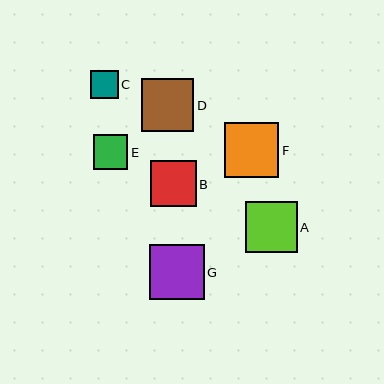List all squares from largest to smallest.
From largest to smallest: F, G, D, A, B, E, C.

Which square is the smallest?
Square C is the smallest with a size of approximately 28 pixels.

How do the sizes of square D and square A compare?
Square D and square A are approximately the same size.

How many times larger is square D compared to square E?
Square D is approximately 1.5 times the size of square E.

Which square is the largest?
Square F is the largest with a size of approximately 55 pixels.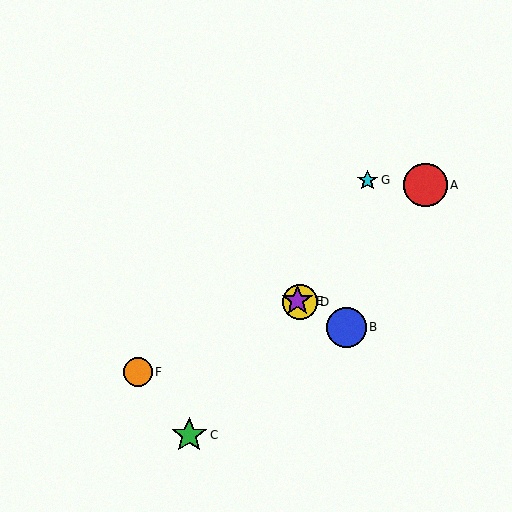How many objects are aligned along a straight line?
3 objects (B, D, E) are aligned along a straight line.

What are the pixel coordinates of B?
Object B is at (346, 327).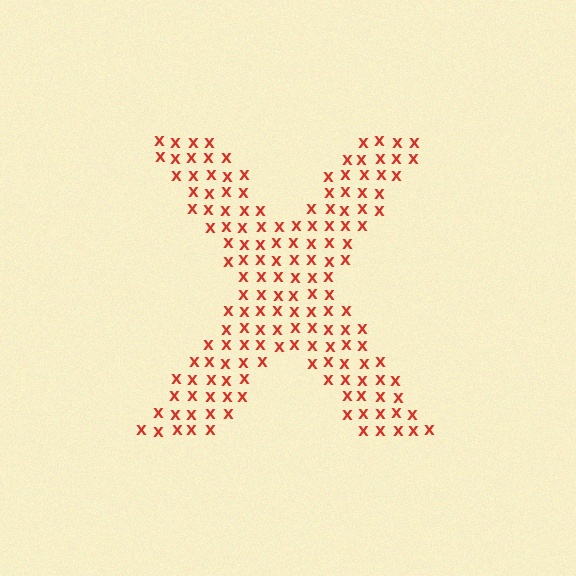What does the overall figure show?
The overall figure shows the letter X.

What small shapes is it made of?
It is made of small letter X's.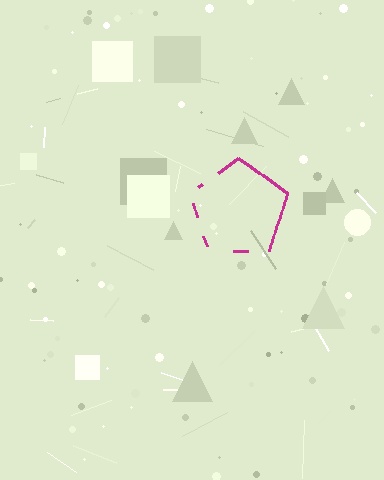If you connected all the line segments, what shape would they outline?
They would outline a pentagon.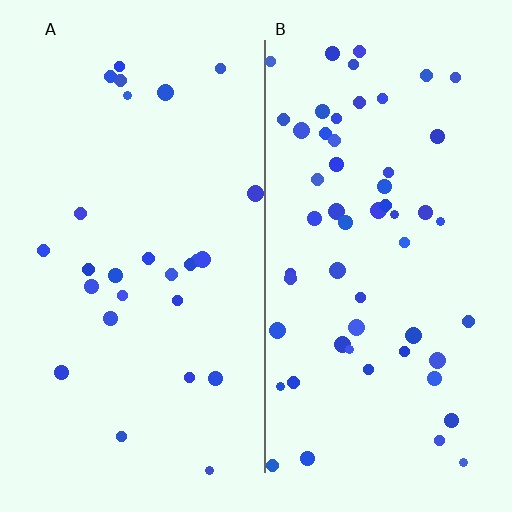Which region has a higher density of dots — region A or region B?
B (the right).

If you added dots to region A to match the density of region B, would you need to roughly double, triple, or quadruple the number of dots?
Approximately double.